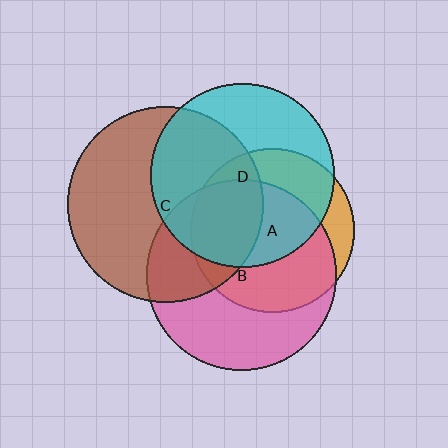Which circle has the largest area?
Circle C (brown).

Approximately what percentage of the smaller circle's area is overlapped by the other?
Approximately 60%.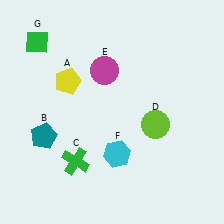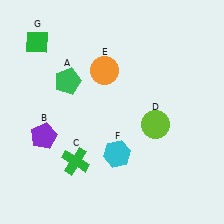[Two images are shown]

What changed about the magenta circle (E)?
In Image 1, E is magenta. In Image 2, it changed to orange.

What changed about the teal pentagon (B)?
In Image 1, B is teal. In Image 2, it changed to purple.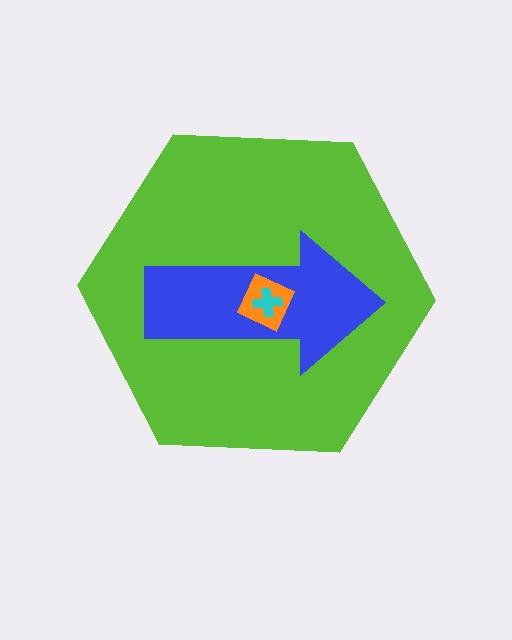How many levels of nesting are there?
4.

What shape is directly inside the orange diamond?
The cyan cross.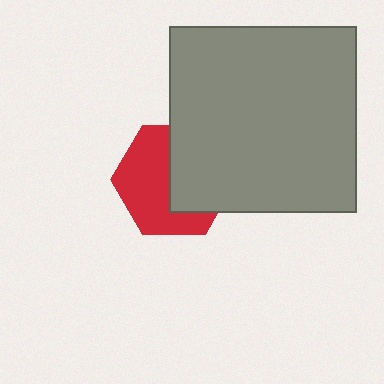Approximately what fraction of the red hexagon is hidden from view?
Roughly 46% of the red hexagon is hidden behind the gray square.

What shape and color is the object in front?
The object in front is a gray square.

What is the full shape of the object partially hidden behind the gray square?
The partially hidden object is a red hexagon.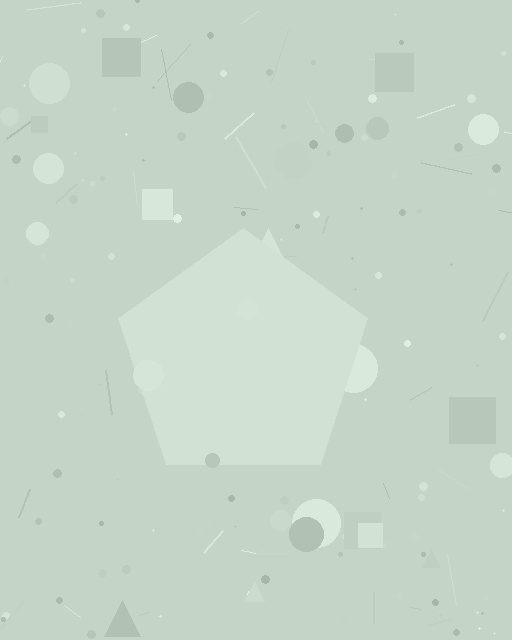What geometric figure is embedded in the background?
A pentagon is embedded in the background.